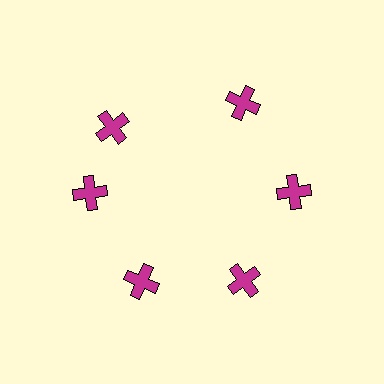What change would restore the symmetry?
The symmetry would be restored by rotating it back into even spacing with its neighbors so that all 6 crosses sit at equal angles and equal distance from the center.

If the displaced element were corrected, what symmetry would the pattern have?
It would have 6-fold rotational symmetry — the pattern would map onto itself every 60 degrees.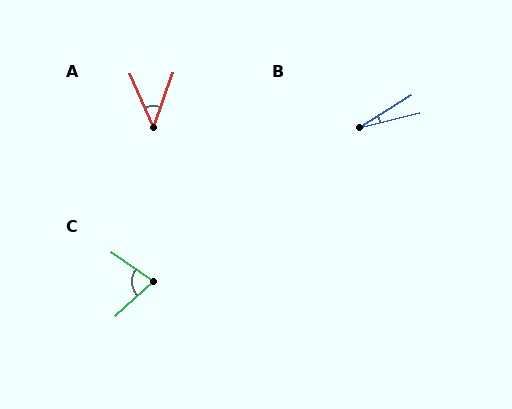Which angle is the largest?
C, at approximately 77 degrees.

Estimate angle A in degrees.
Approximately 43 degrees.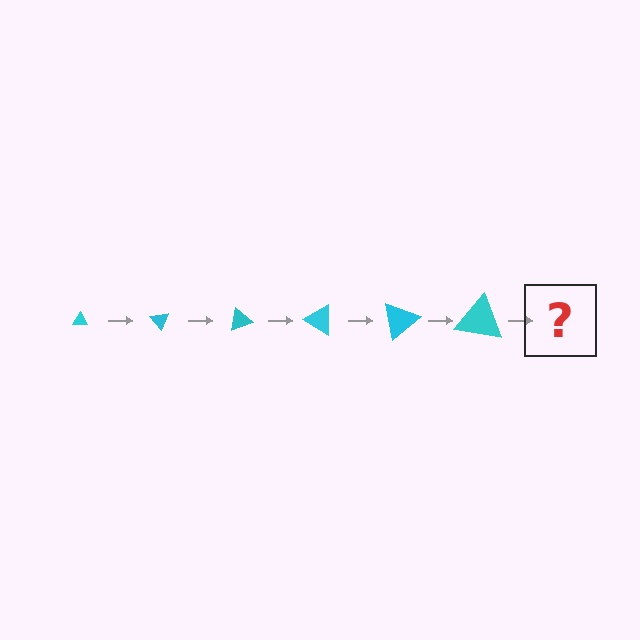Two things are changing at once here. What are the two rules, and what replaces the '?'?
The two rules are that the triangle grows larger each step and it rotates 50 degrees each step. The '?' should be a triangle, larger than the previous one and rotated 300 degrees from the start.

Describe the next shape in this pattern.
It should be a triangle, larger than the previous one and rotated 300 degrees from the start.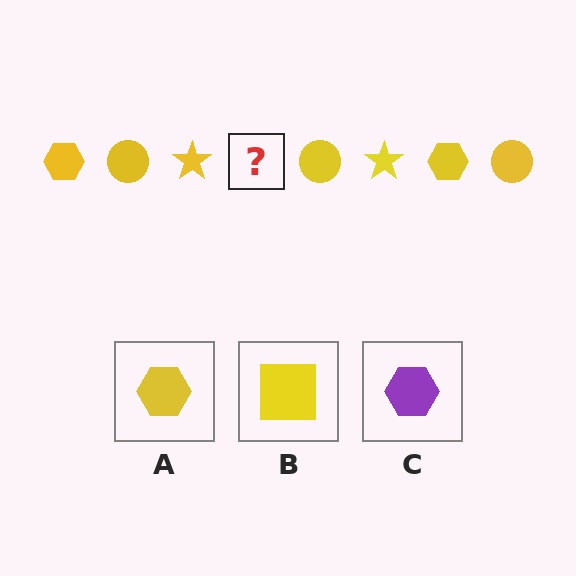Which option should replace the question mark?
Option A.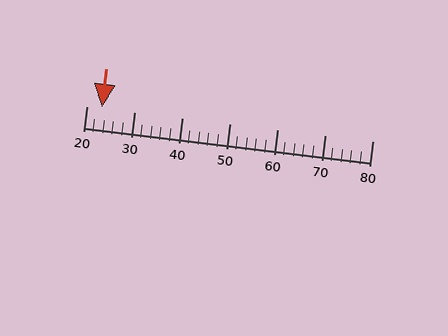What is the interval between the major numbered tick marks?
The major tick marks are spaced 10 units apart.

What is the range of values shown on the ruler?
The ruler shows values from 20 to 80.